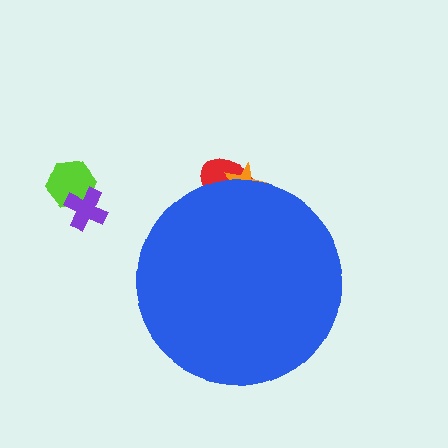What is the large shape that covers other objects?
A blue circle.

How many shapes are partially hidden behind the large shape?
2 shapes are partially hidden.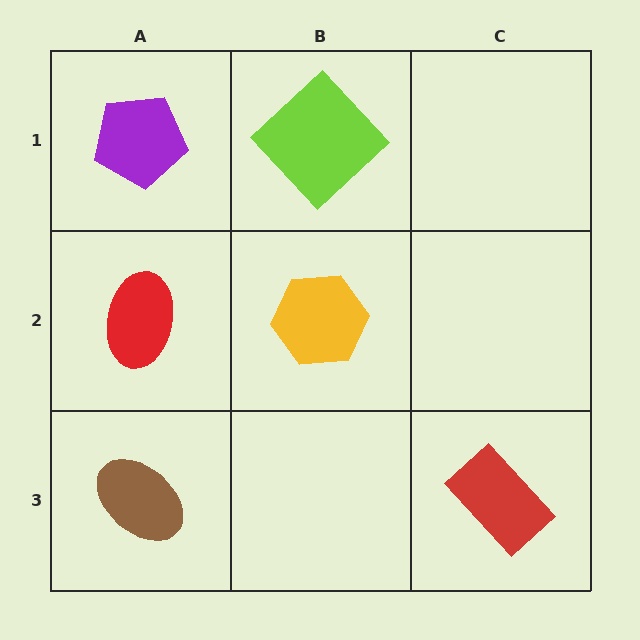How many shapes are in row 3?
2 shapes.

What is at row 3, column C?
A red rectangle.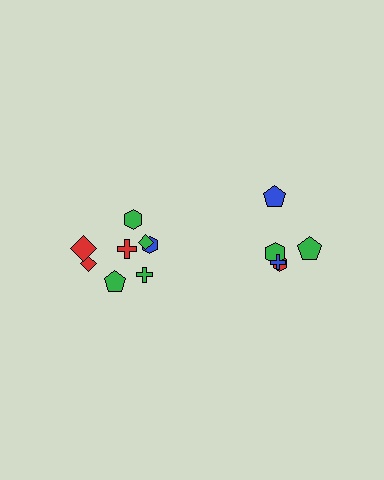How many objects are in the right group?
There are 5 objects.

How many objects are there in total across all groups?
There are 13 objects.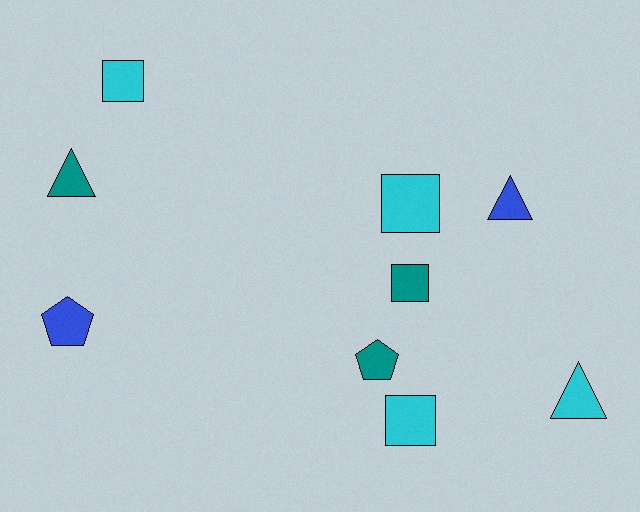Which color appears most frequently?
Cyan, with 4 objects.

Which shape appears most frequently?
Square, with 4 objects.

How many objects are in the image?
There are 9 objects.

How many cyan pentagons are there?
There are no cyan pentagons.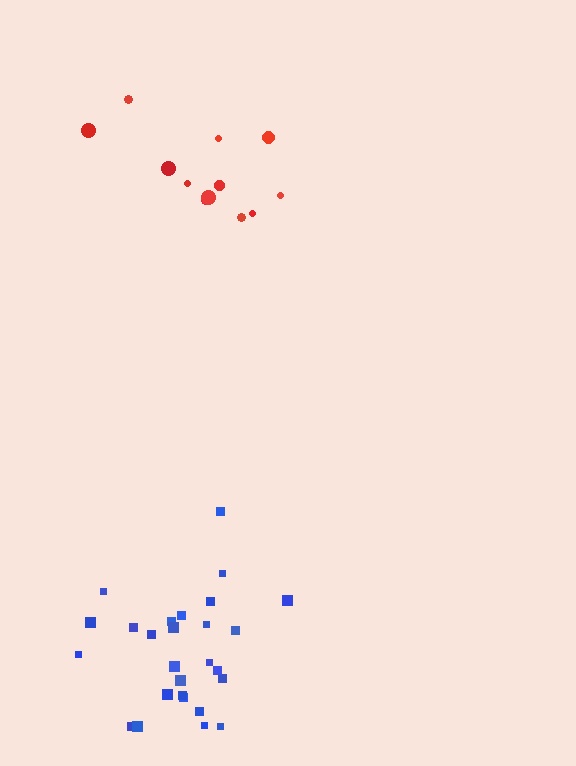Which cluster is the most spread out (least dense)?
Red.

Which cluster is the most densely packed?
Blue.